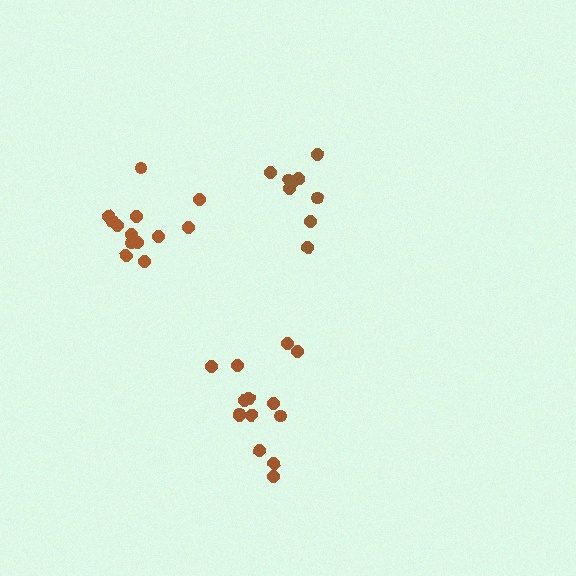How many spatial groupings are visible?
There are 3 spatial groupings.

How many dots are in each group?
Group 1: 9 dots, Group 2: 13 dots, Group 3: 14 dots (36 total).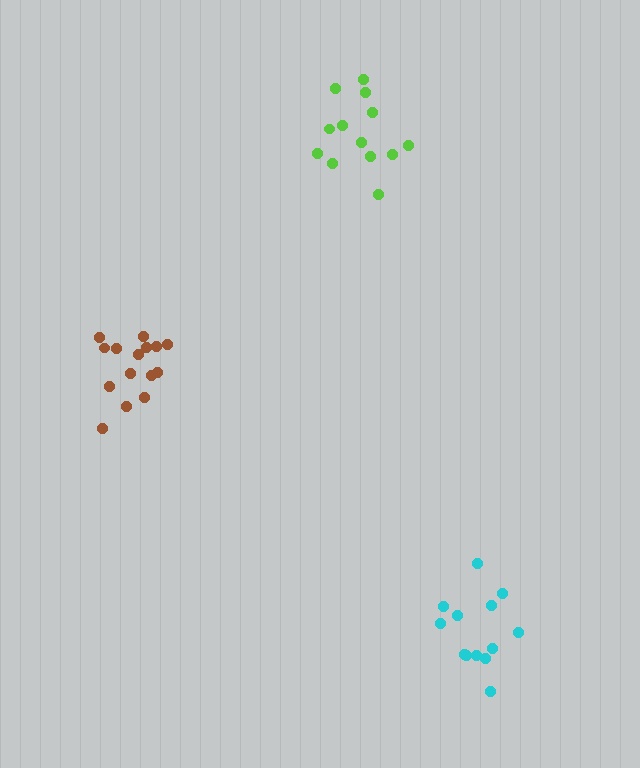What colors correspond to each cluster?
The clusters are colored: brown, lime, cyan.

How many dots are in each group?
Group 1: 15 dots, Group 2: 13 dots, Group 3: 13 dots (41 total).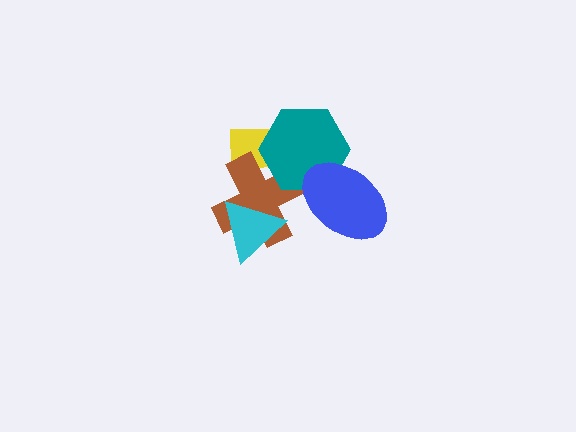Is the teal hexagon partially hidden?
Yes, it is partially covered by another shape.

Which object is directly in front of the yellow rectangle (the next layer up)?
The brown cross is directly in front of the yellow rectangle.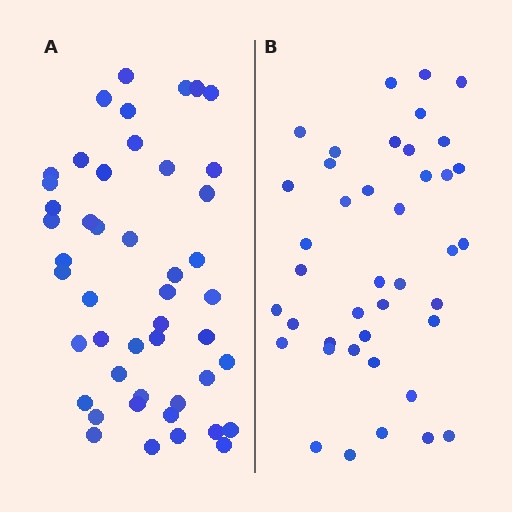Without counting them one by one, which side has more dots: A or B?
Region A (the left region) has more dots.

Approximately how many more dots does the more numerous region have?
Region A has about 6 more dots than region B.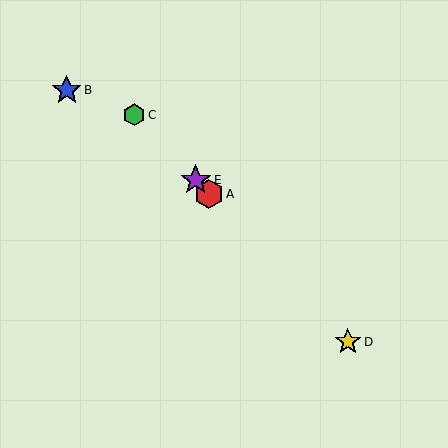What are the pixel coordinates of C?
Object C is at (134, 115).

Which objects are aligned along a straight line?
Objects A, C, D, E are aligned along a straight line.